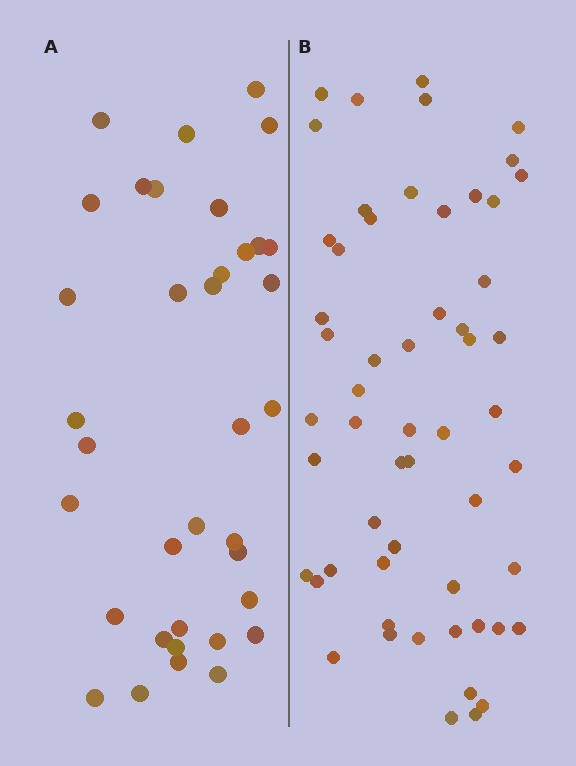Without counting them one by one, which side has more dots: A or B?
Region B (the right region) has more dots.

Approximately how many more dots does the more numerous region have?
Region B has approximately 20 more dots than region A.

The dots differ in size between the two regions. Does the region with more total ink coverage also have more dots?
No. Region A has more total ink coverage because its dots are larger, but region B actually contains more individual dots. Total area can be misleading — the number of items is what matters here.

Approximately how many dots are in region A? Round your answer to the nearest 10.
About 40 dots. (The exact count is 36, which rounds to 40.)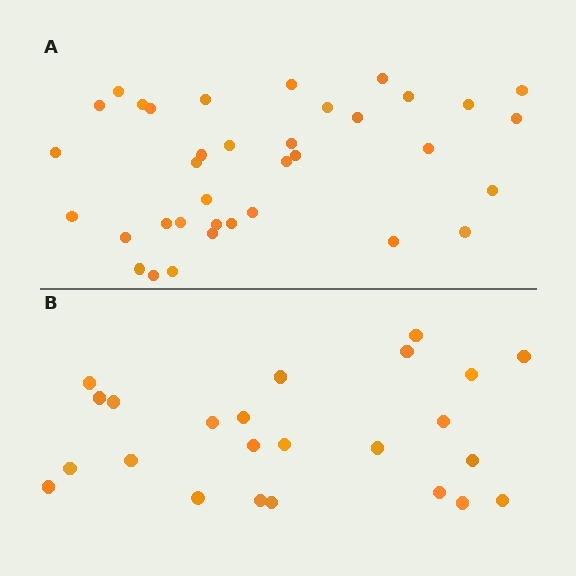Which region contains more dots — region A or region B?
Region A (the top region) has more dots.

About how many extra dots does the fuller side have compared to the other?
Region A has roughly 12 or so more dots than region B.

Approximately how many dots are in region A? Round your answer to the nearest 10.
About 40 dots. (The exact count is 36, which rounds to 40.)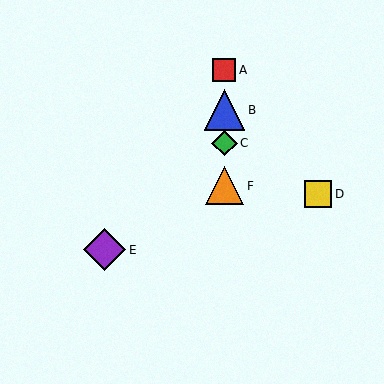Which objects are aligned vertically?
Objects A, B, C, F are aligned vertically.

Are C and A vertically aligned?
Yes, both are at x≈224.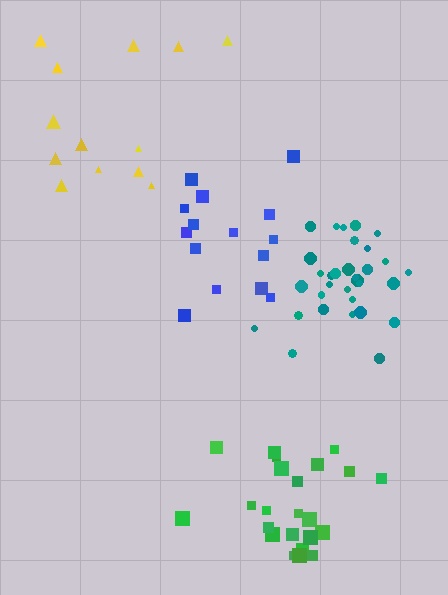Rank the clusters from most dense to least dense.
teal, blue, green, yellow.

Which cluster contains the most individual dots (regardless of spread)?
Teal (33).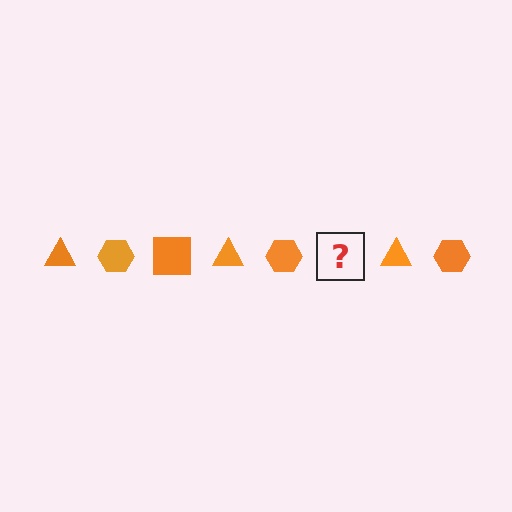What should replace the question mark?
The question mark should be replaced with an orange square.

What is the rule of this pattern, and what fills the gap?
The rule is that the pattern cycles through triangle, hexagon, square shapes in orange. The gap should be filled with an orange square.